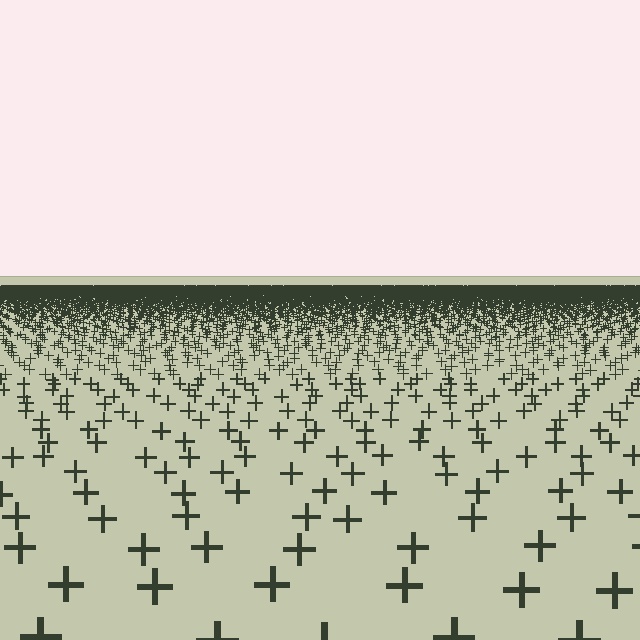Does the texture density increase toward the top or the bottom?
Density increases toward the top.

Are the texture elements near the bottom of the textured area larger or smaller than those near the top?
Larger. Near the bottom, elements are closer to the viewer and appear at a bigger on-screen size.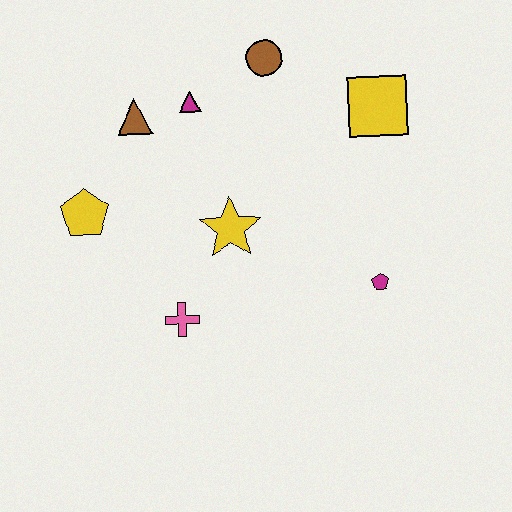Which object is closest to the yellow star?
The pink cross is closest to the yellow star.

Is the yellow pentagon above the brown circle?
No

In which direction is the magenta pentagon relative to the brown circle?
The magenta pentagon is below the brown circle.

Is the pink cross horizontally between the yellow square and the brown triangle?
Yes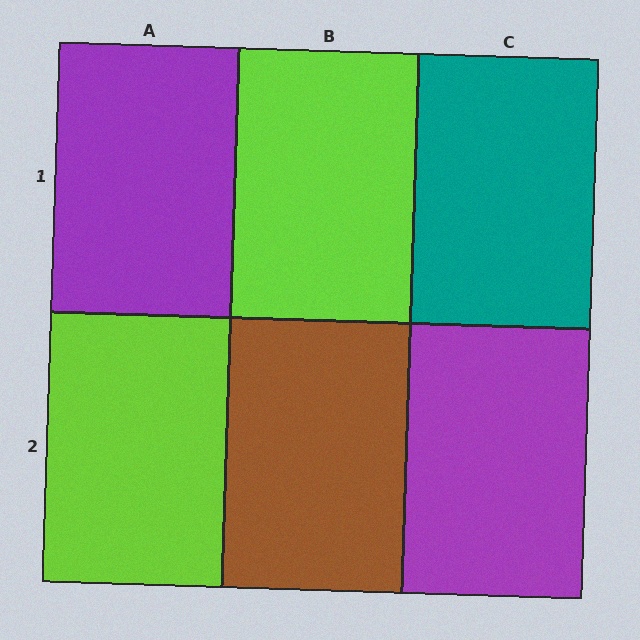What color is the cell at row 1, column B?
Lime.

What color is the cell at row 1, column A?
Purple.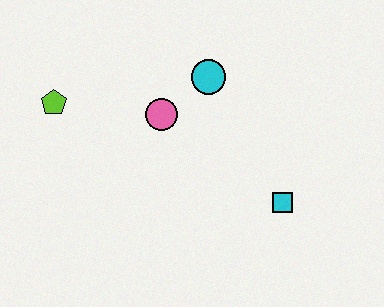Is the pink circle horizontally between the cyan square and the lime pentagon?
Yes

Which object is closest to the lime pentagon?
The pink circle is closest to the lime pentagon.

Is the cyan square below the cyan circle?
Yes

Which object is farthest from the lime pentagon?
The cyan square is farthest from the lime pentagon.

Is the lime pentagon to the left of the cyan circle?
Yes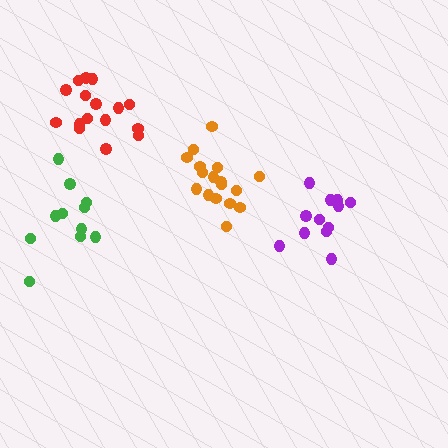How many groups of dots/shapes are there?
There are 4 groups.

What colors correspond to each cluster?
The clusters are colored: red, green, purple, orange.